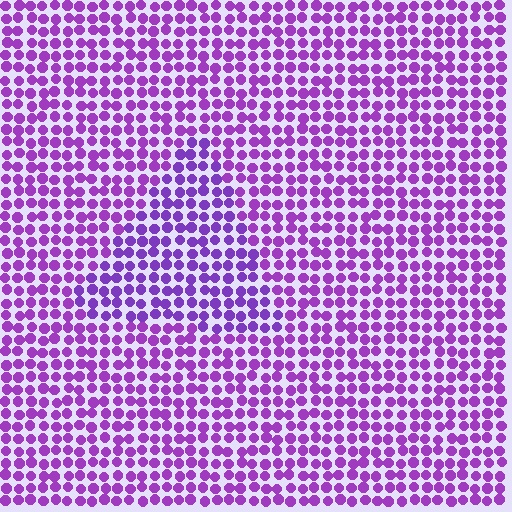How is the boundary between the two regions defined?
The boundary is defined purely by a slight shift in hue (about 15 degrees). Spacing, size, and orientation are identical on both sides.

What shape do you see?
I see a triangle.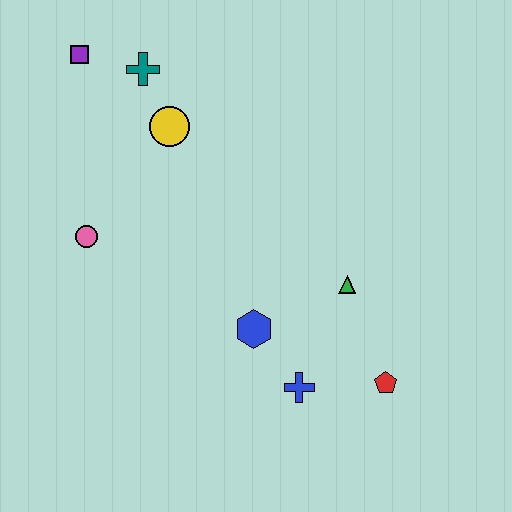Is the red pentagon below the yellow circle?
Yes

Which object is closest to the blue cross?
The blue hexagon is closest to the blue cross.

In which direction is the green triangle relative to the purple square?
The green triangle is to the right of the purple square.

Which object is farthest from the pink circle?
The red pentagon is farthest from the pink circle.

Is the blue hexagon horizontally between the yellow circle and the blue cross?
Yes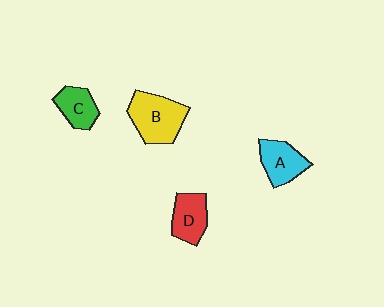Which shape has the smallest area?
Shape C (green).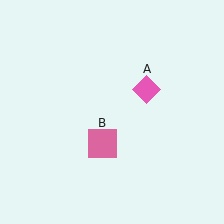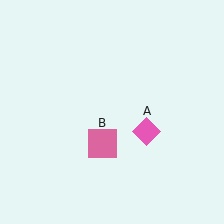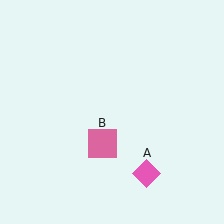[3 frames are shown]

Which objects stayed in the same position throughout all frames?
Pink square (object B) remained stationary.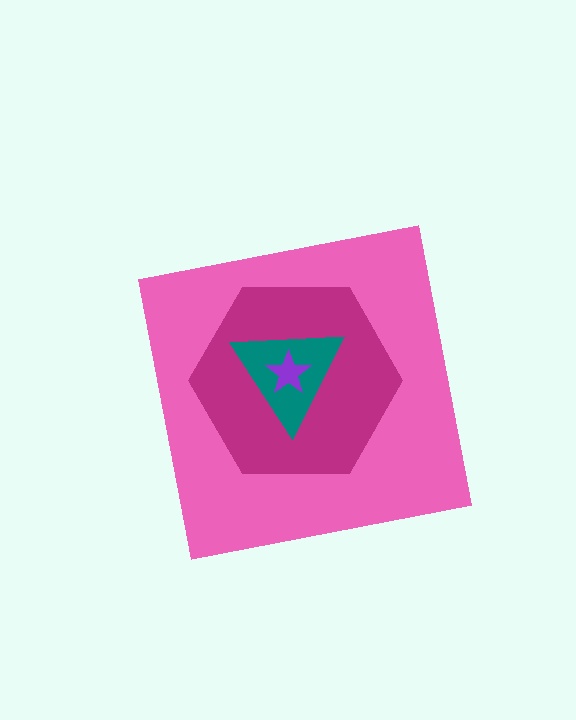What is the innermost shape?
The purple star.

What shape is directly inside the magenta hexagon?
The teal triangle.